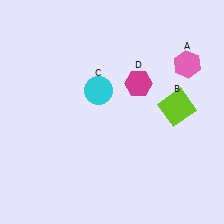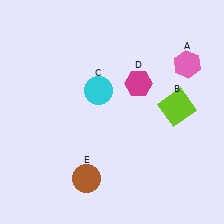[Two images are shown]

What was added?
A brown circle (E) was added in Image 2.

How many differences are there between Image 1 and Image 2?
There is 1 difference between the two images.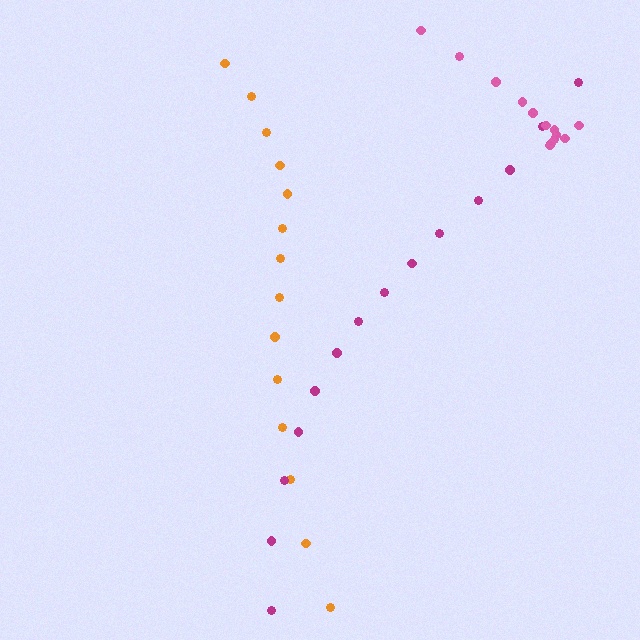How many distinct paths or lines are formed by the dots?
There are 3 distinct paths.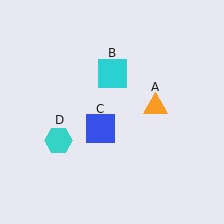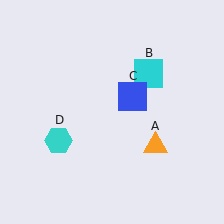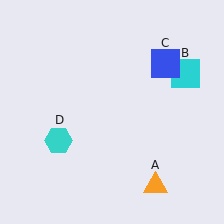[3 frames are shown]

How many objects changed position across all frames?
3 objects changed position: orange triangle (object A), cyan square (object B), blue square (object C).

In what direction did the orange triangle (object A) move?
The orange triangle (object A) moved down.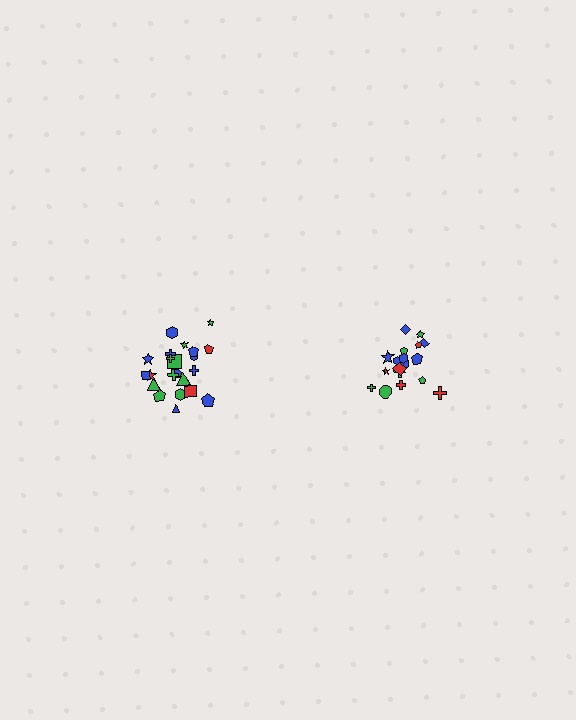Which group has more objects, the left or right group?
The left group.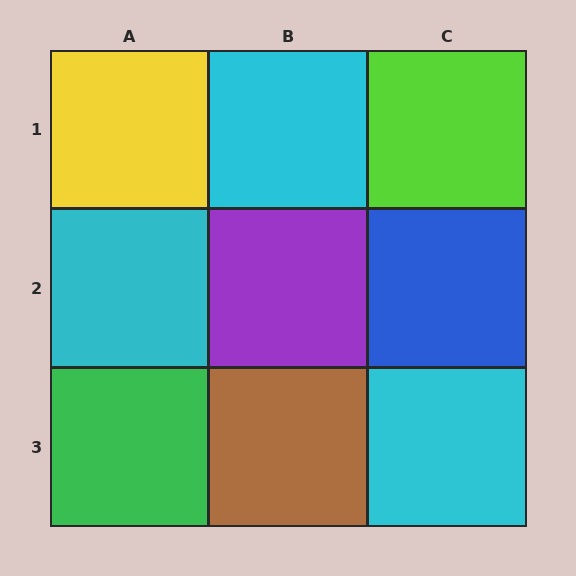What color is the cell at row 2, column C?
Blue.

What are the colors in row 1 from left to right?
Yellow, cyan, lime.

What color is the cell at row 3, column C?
Cyan.